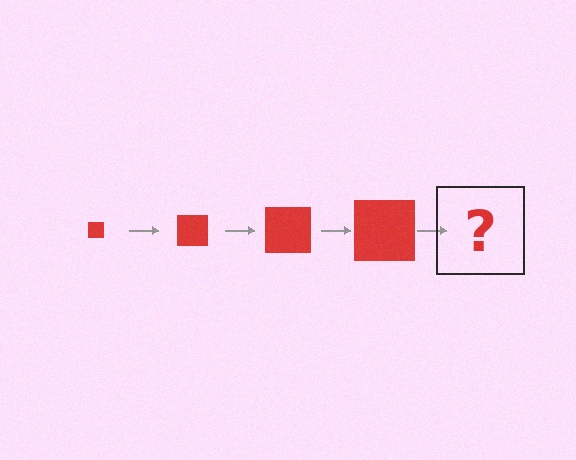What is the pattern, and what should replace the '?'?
The pattern is that the square gets progressively larger each step. The '?' should be a red square, larger than the previous one.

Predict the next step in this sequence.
The next step is a red square, larger than the previous one.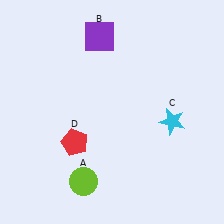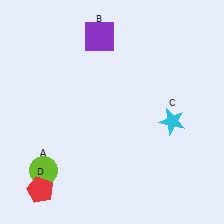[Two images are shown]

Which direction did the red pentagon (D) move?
The red pentagon (D) moved down.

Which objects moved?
The objects that moved are: the lime circle (A), the red pentagon (D).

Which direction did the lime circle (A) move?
The lime circle (A) moved left.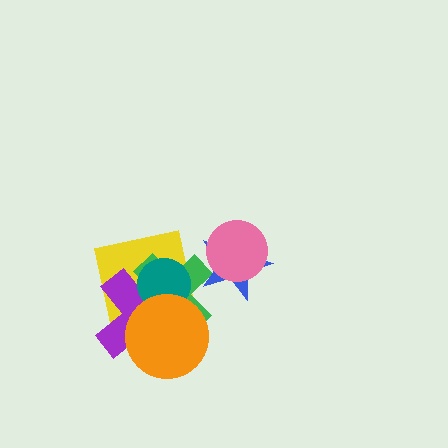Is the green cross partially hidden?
Yes, it is partially covered by another shape.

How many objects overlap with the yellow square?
4 objects overlap with the yellow square.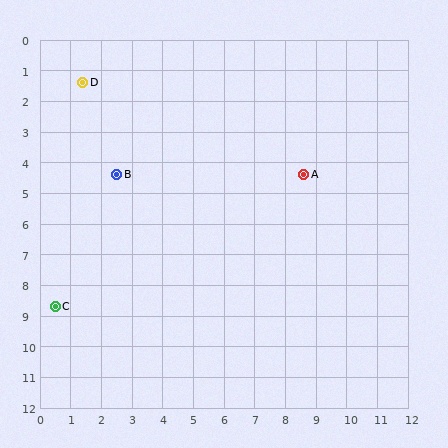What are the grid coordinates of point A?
Point A is at approximately (8.6, 4.4).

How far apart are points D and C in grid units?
Points D and C are about 7.4 grid units apart.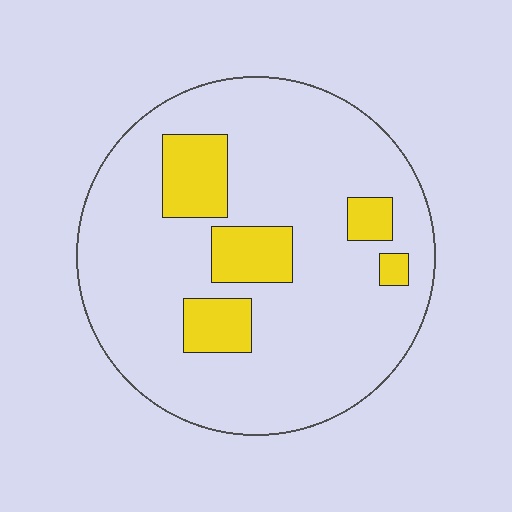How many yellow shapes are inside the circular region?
5.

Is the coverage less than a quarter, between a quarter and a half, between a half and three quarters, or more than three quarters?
Less than a quarter.